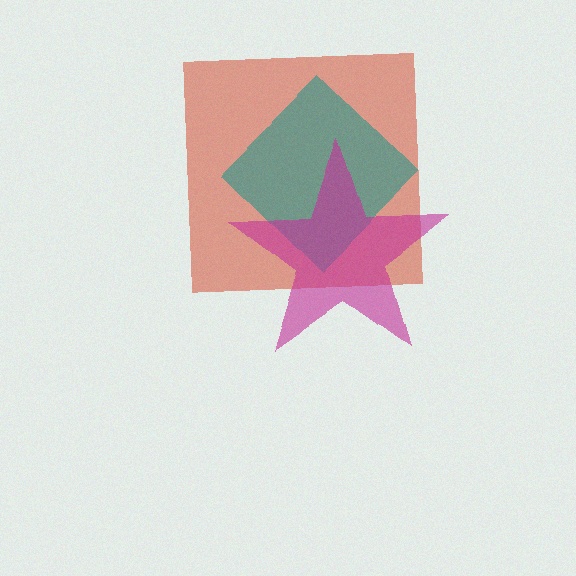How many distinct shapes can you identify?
There are 3 distinct shapes: a red square, a teal diamond, a magenta star.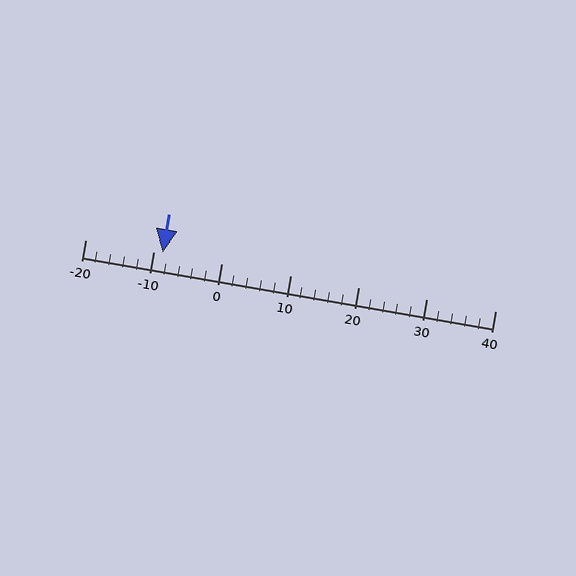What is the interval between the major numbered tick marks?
The major tick marks are spaced 10 units apart.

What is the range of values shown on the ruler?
The ruler shows values from -20 to 40.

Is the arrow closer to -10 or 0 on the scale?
The arrow is closer to -10.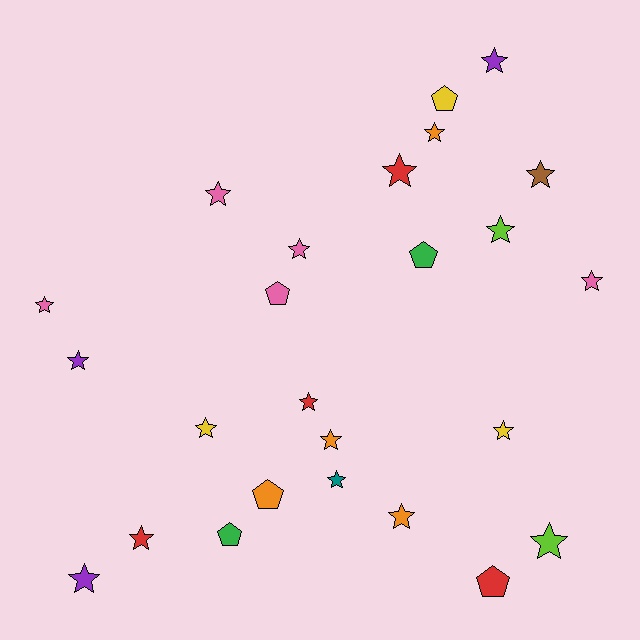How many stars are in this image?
There are 19 stars.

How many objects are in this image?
There are 25 objects.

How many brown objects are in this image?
There is 1 brown object.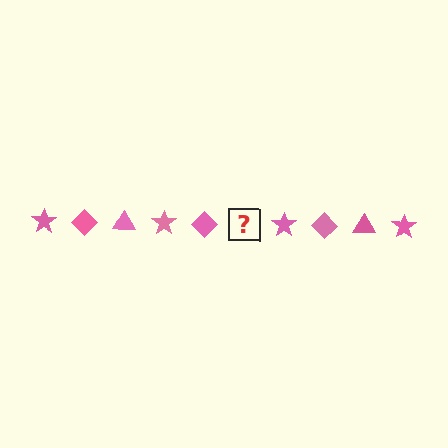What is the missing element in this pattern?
The missing element is a pink triangle.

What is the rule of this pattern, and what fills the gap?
The rule is that the pattern cycles through star, diamond, triangle shapes in pink. The gap should be filled with a pink triangle.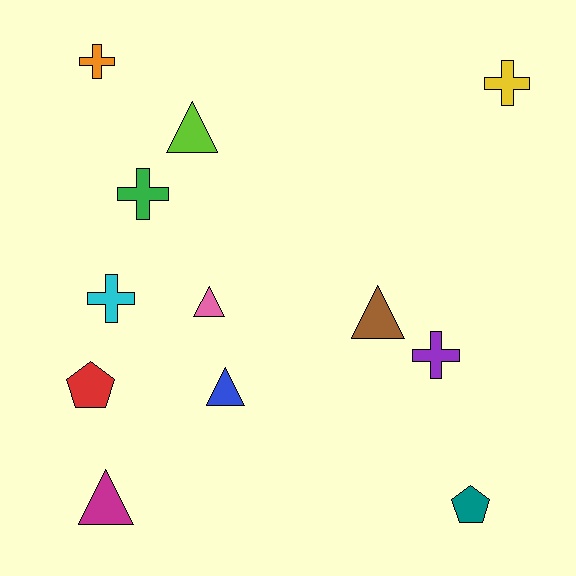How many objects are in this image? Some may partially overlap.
There are 12 objects.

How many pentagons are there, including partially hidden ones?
There are 2 pentagons.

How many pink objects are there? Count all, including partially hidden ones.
There is 1 pink object.